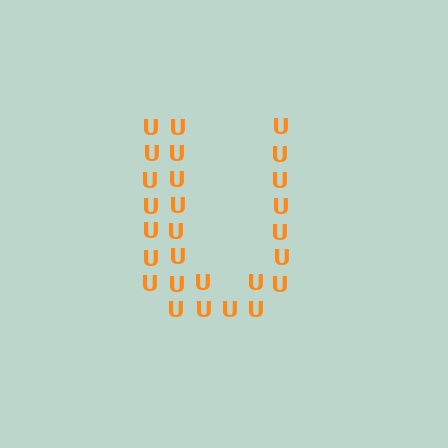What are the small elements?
The small elements are letter U's.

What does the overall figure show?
The overall figure shows the letter U.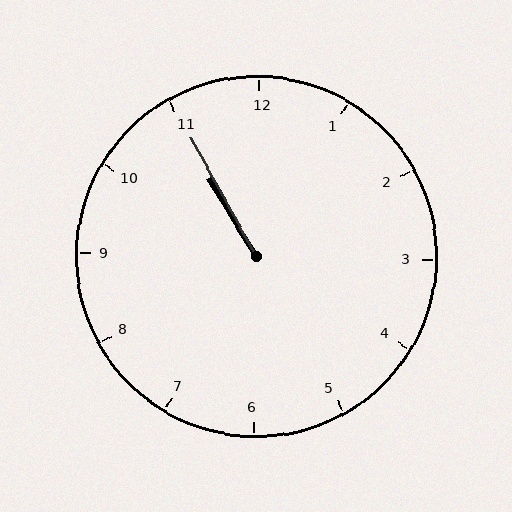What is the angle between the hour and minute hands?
Approximately 2 degrees.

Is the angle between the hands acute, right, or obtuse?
It is acute.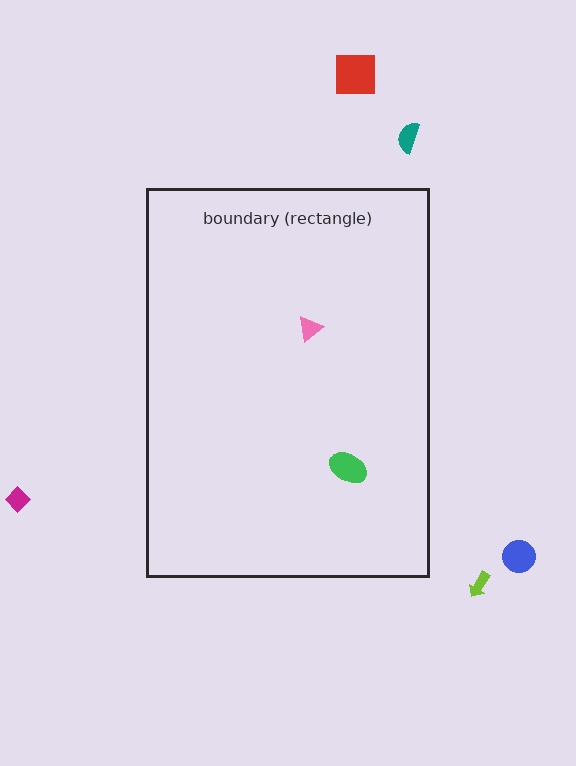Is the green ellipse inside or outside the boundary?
Inside.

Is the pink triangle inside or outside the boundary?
Inside.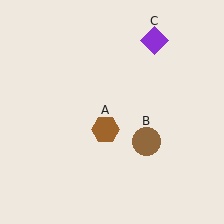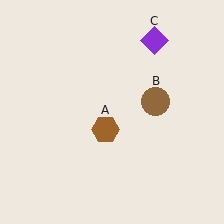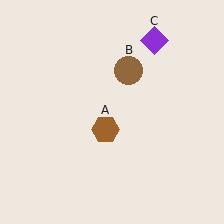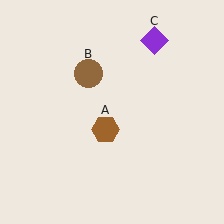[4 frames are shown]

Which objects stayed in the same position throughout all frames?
Brown hexagon (object A) and purple diamond (object C) remained stationary.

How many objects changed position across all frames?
1 object changed position: brown circle (object B).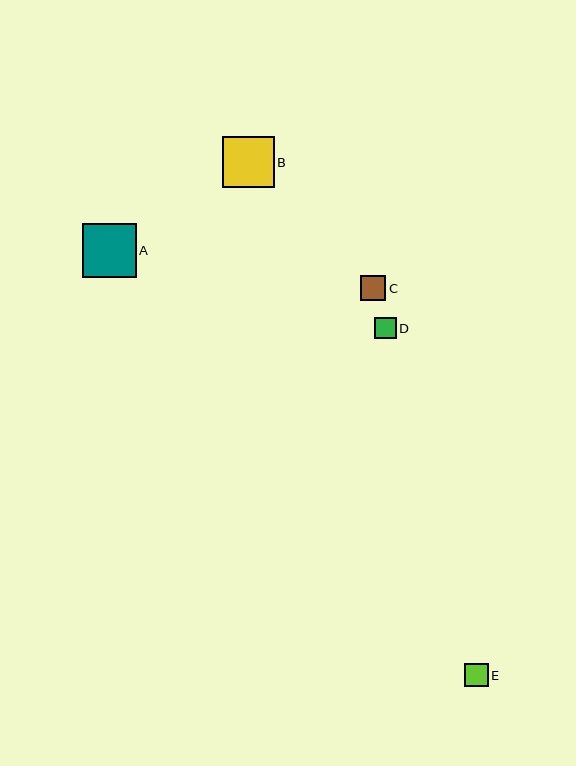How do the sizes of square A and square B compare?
Square A and square B are approximately the same size.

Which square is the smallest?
Square D is the smallest with a size of approximately 21 pixels.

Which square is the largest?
Square A is the largest with a size of approximately 54 pixels.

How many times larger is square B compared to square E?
Square B is approximately 2.2 times the size of square E.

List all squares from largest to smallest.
From largest to smallest: A, B, C, E, D.